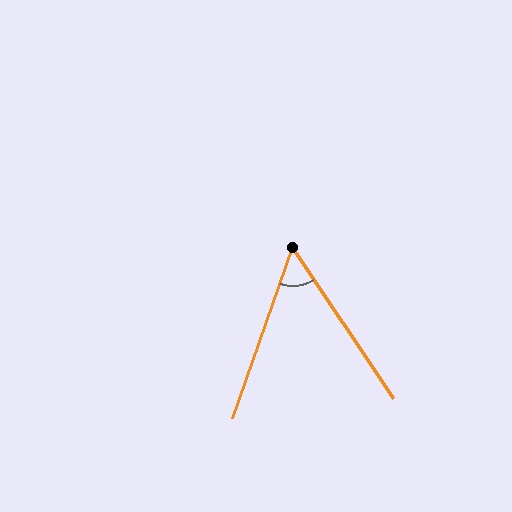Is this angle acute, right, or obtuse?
It is acute.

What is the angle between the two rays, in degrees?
Approximately 53 degrees.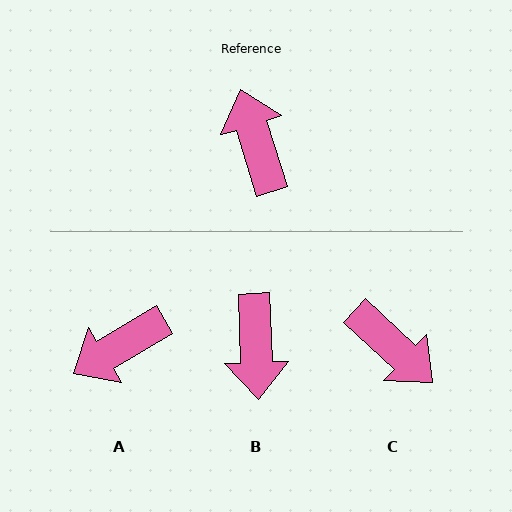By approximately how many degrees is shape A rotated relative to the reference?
Approximately 103 degrees counter-clockwise.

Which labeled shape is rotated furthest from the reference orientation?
B, about 165 degrees away.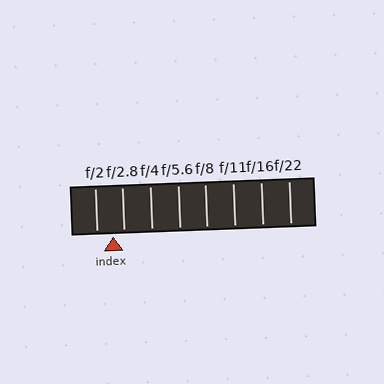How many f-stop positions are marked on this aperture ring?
There are 8 f-stop positions marked.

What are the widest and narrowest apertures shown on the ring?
The widest aperture shown is f/2 and the narrowest is f/22.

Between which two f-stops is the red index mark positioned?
The index mark is between f/2 and f/2.8.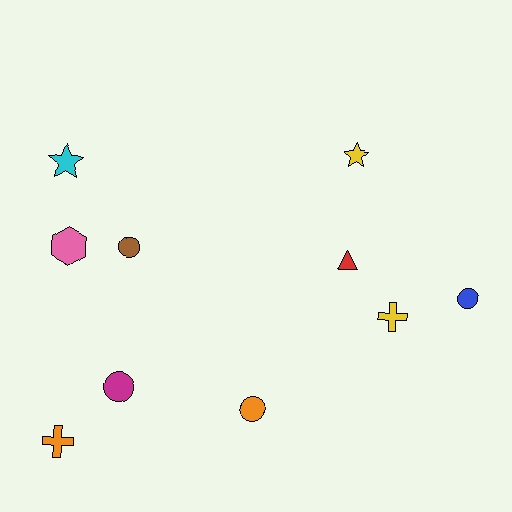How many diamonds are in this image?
There are no diamonds.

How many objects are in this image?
There are 10 objects.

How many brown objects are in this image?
There is 1 brown object.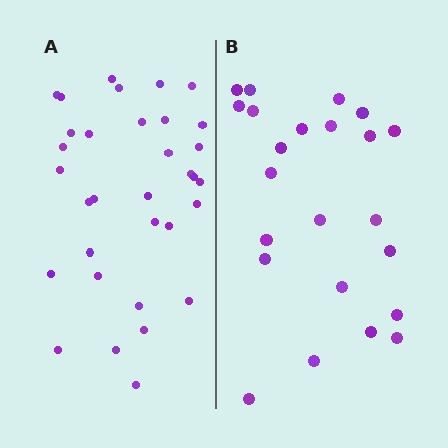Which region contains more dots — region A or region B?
Region A (the left region) has more dots.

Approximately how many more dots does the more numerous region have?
Region A has roughly 10 or so more dots than region B.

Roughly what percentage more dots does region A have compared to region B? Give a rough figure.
About 45% more.